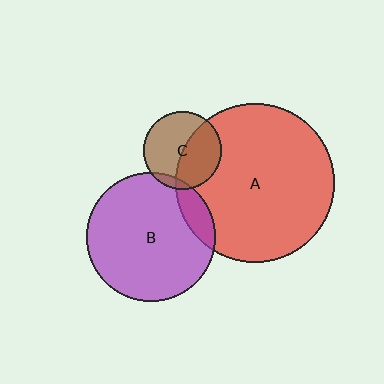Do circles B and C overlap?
Yes.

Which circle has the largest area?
Circle A (red).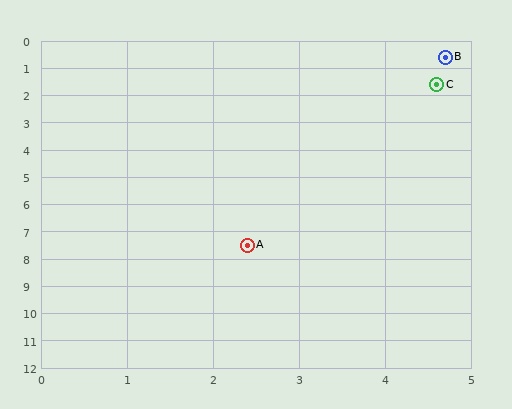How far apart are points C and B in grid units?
Points C and B are about 1.0 grid units apart.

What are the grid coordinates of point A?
Point A is at approximately (2.4, 7.5).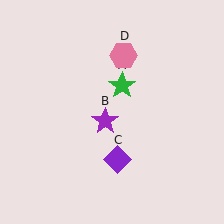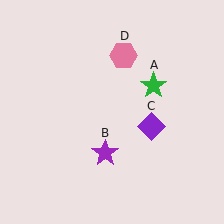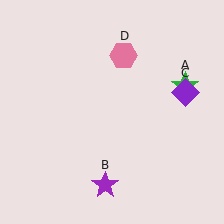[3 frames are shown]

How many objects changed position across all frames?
3 objects changed position: green star (object A), purple star (object B), purple diamond (object C).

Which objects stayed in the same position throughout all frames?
Pink hexagon (object D) remained stationary.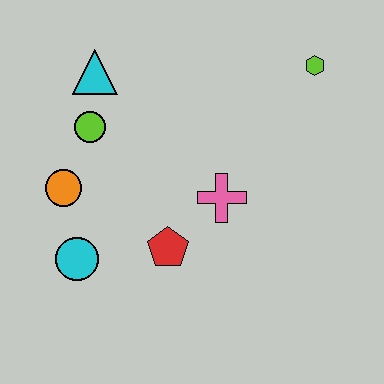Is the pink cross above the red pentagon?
Yes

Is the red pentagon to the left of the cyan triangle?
No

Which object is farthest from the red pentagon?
The lime hexagon is farthest from the red pentagon.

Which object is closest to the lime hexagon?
The pink cross is closest to the lime hexagon.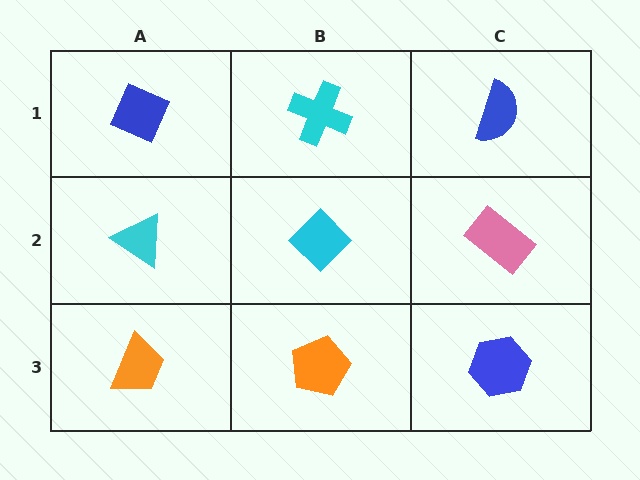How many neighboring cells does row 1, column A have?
2.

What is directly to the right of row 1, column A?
A cyan cross.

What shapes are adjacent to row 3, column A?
A cyan triangle (row 2, column A), an orange pentagon (row 3, column B).